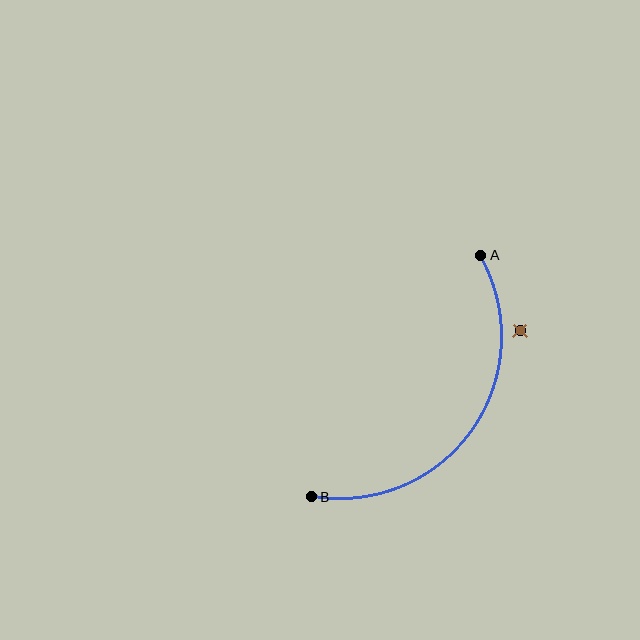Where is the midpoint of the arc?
The arc midpoint is the point on the curve farthest from the straight line joining A and B. It sits below and to the right of that line.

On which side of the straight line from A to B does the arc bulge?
The arc bulges below and to the right of the straight line connecting A and B.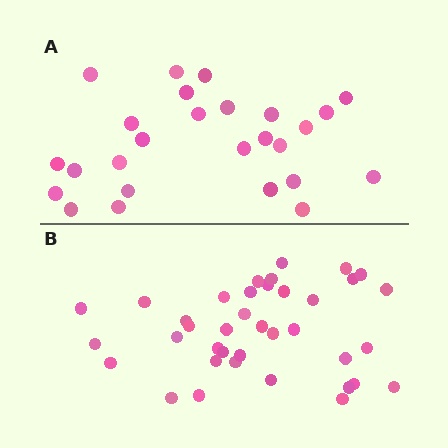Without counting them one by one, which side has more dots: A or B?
Region B (the bottom region) has more dots.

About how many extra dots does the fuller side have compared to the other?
Region B has roughly 12 or so more dots than region A.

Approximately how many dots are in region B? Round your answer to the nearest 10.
About 40 dots. (The exact count is 38, which rounds to 40.)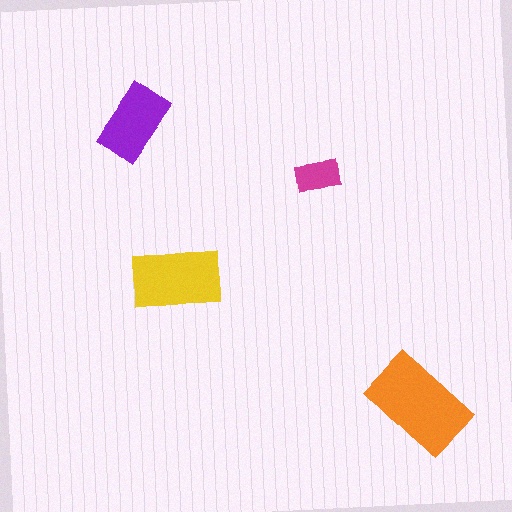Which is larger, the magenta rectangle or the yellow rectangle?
The yellow one.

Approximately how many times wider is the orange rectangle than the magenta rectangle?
About 2.5 times wider.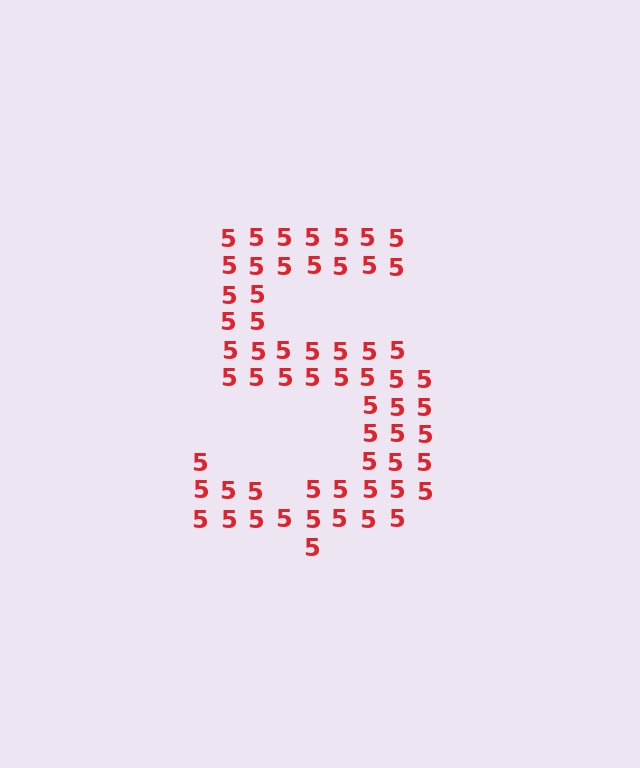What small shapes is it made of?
It is made of small digit 5's.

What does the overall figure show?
The overall figure shows the digit 5.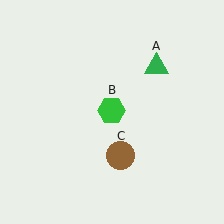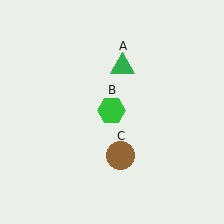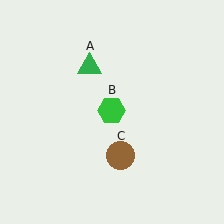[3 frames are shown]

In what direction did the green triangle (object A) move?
The green triangle (object A) moved left.